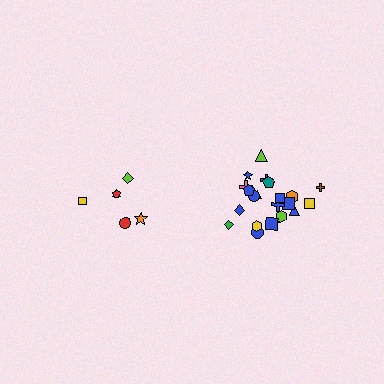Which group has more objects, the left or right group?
The right group.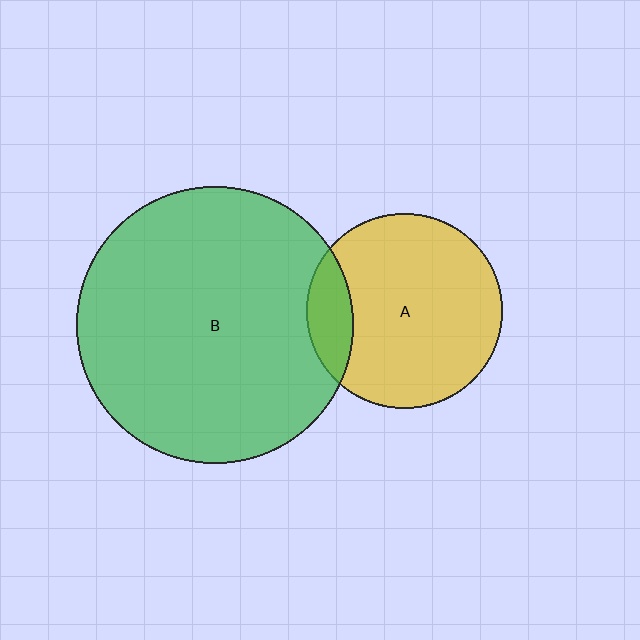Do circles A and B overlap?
Yes.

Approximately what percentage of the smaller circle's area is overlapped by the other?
Approximately 15%.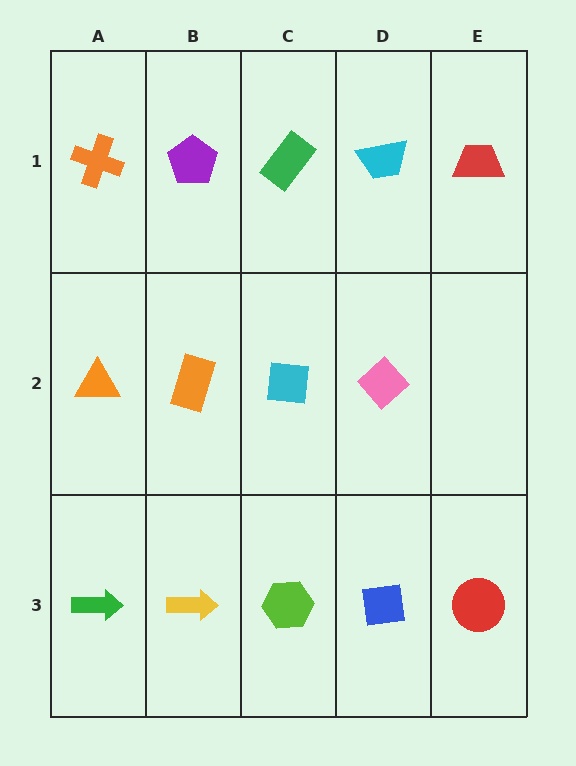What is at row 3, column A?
A green arrow.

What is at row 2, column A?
An orange triangle.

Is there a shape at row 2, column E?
No, that cell is empty.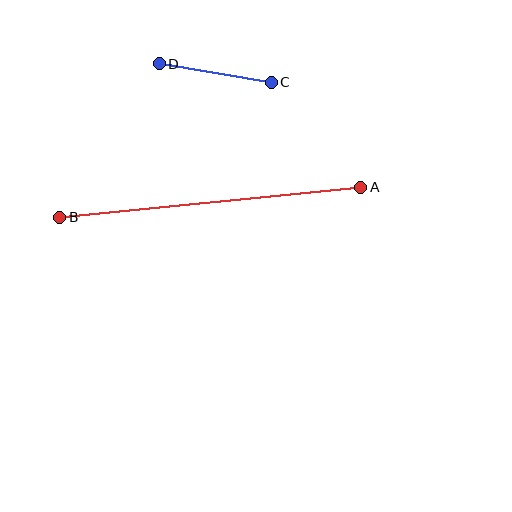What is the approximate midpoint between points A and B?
The midpoint is at approximately (210, 202) pixels.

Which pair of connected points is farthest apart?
Points A and B are farthest apart.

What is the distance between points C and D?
The distance is approximately 114 pixels.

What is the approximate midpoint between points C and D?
The midpoint is at approximately (215, 73) pixels.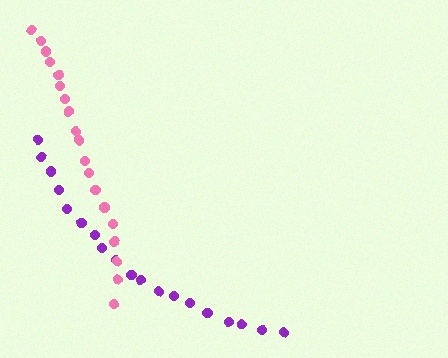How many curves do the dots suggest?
There are 2 distinct paths.